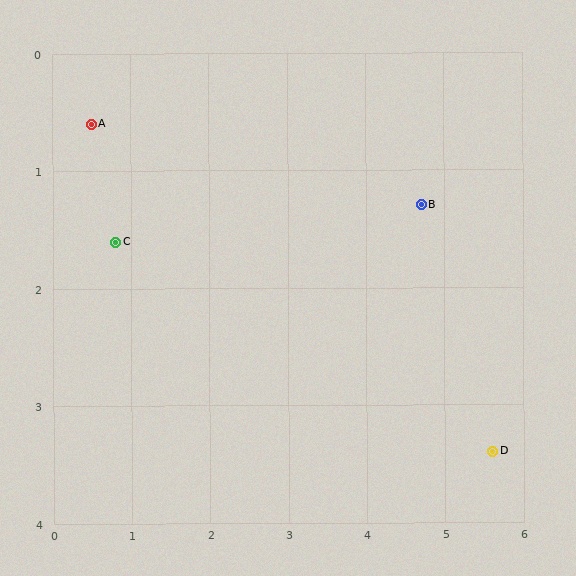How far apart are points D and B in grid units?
Points D and B are about 2.3 grid units apart.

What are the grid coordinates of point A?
Point A is at approximately (0.5, 0.6).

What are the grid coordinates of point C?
Point C is at approximately (0.8, 1.6).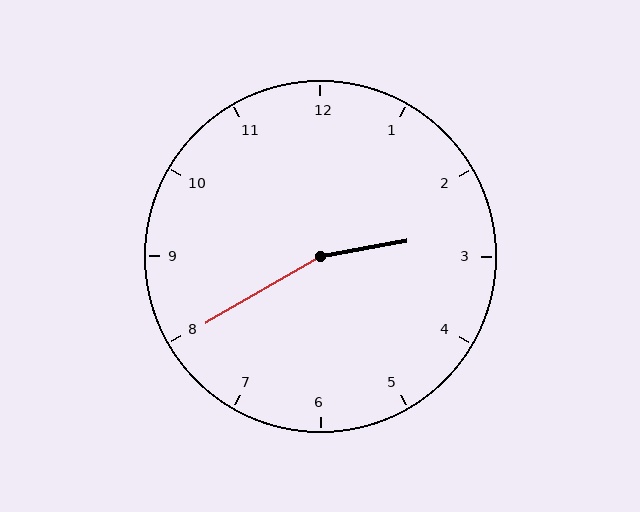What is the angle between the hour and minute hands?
Approximately 160 degrees.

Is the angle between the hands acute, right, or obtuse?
It is obtuse.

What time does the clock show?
2:40.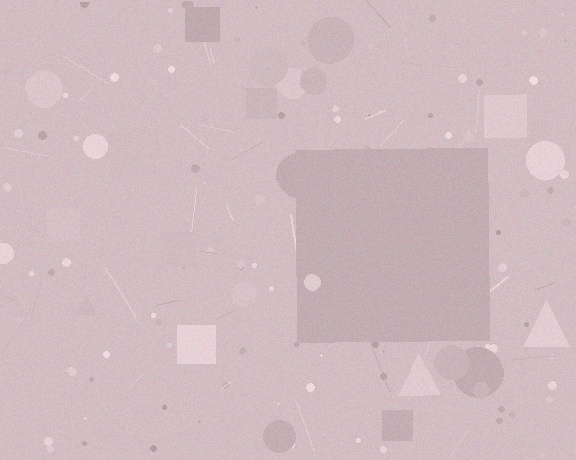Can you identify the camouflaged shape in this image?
The camouflaged shape is a square.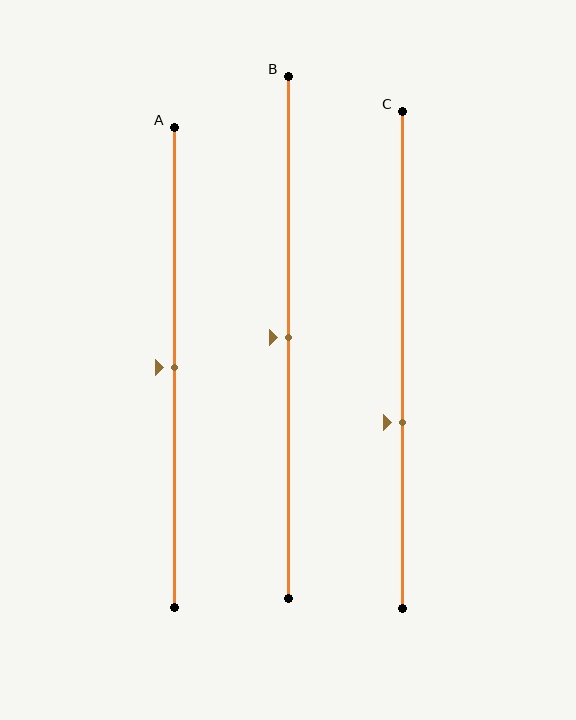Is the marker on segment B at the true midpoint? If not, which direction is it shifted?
Yes, the marker on segment B is at the true midpoint.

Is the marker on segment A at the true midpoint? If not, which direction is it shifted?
Yes, the marker on segment A is at the true midpoint.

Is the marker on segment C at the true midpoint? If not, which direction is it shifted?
No, the marker on segment C is shifted downward by about 13% of the segment length.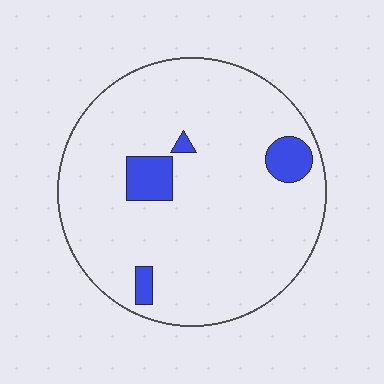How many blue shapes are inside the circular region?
4.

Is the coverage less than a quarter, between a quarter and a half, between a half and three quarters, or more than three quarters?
Less than a quarter.